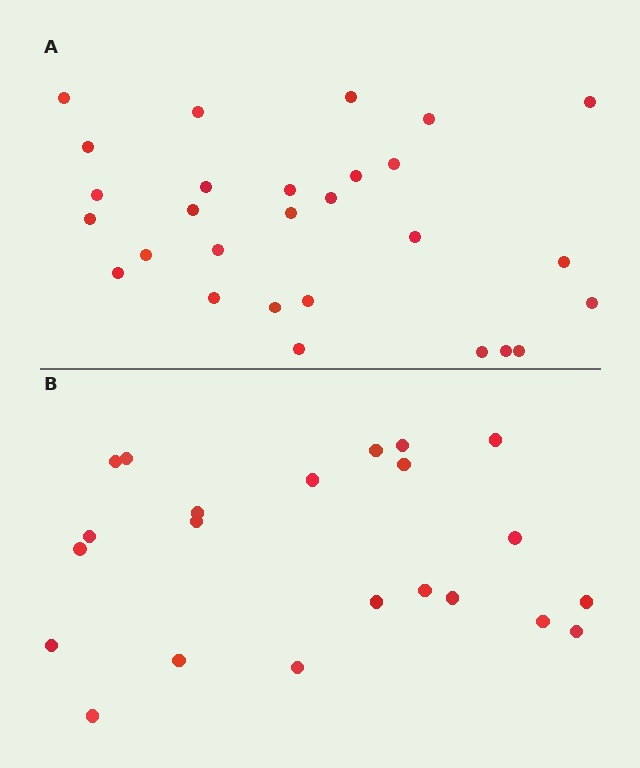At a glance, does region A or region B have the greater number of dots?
Region A (the top region) has more dots.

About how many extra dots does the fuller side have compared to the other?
Region A has about 6 more dots than region B.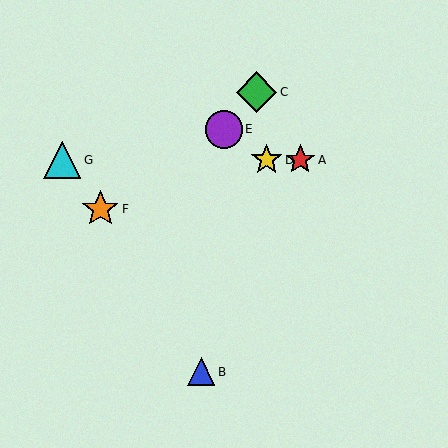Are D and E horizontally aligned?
No, D is at y≈160 and E is at y≈129.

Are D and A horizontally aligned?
Yes, both are at y≈160.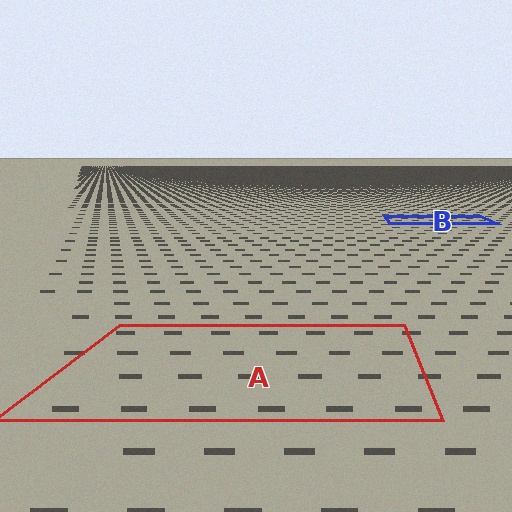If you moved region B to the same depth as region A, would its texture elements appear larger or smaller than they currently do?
They would appear larger. At a closer depth, the same texture elements are projected at a bigger on-screen size.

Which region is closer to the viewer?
Region A is closer. The texture elements there are larger and more spread out.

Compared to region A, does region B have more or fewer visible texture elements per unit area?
Region B has more texture elements per unit area — they are packed more densely because it is farther away.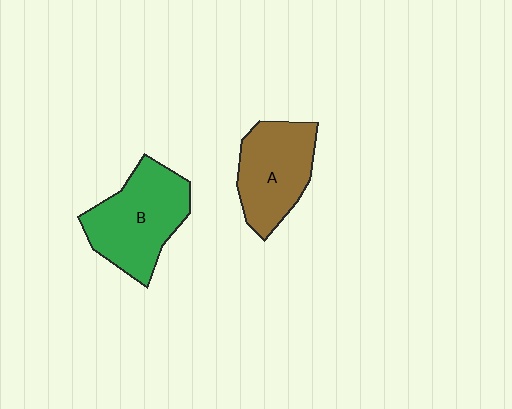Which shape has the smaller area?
Shape A (brown).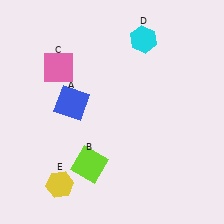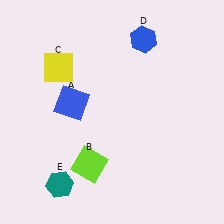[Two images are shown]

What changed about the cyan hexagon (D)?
In Image 1, D is cyan. In Image 2, it changed to blue.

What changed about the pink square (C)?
In Image 1, C is pink. In Image 2, it changed to yellow.